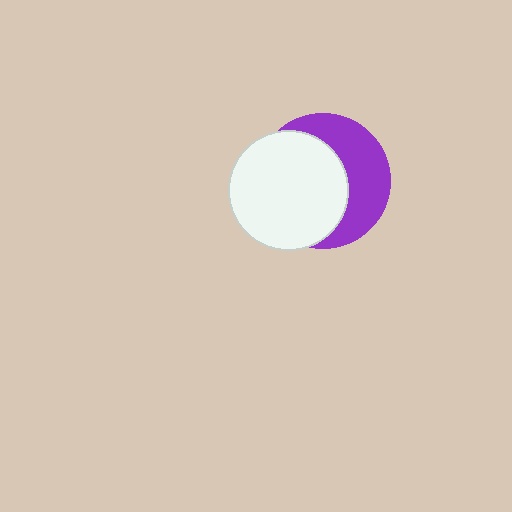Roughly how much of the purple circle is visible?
A small part of it is visible (roughly 42%).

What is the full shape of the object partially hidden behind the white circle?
The partially hidden object is a purple circle.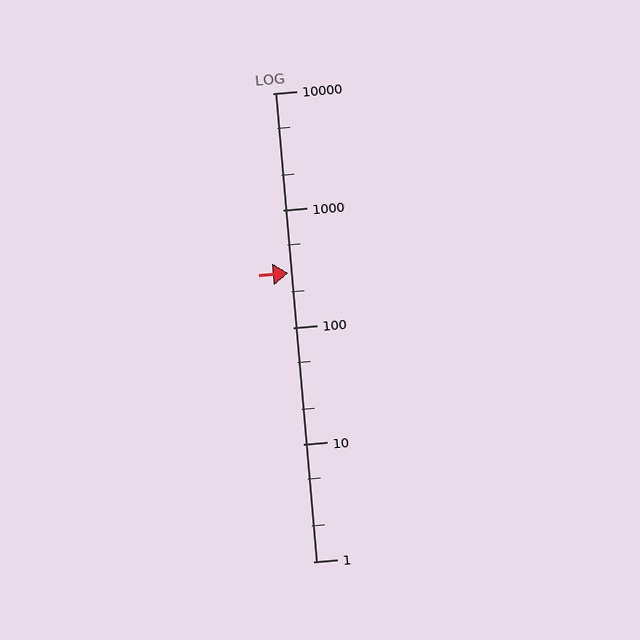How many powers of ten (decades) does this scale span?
The scale spans 4 decades, from 1 to 10000.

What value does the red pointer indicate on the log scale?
The pointer indicates approximately 290.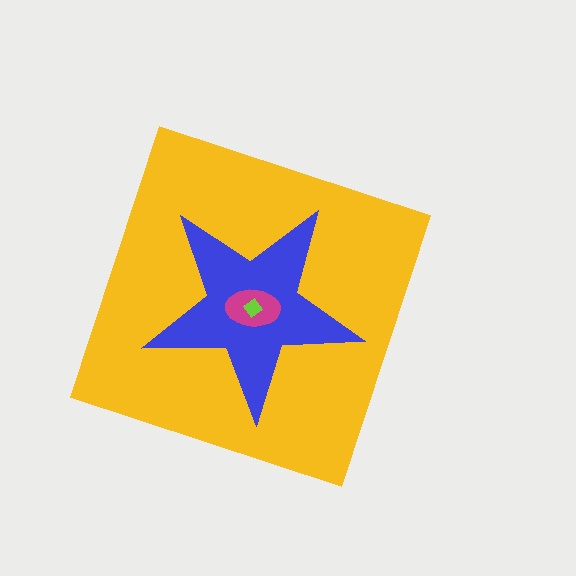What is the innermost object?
The lime diamond.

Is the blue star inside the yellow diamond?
Yes.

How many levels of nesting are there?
4.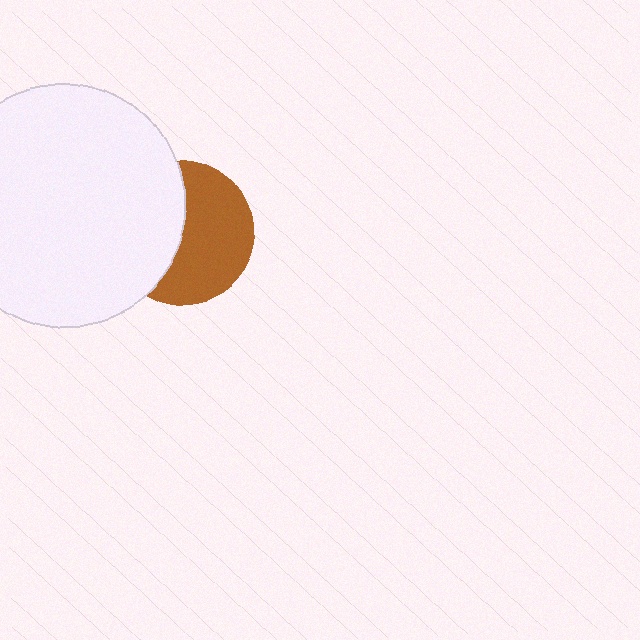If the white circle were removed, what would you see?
You would see the complete brown circle.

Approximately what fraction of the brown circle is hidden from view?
Roughly 45% of the brown circle is hidden behind the white circle.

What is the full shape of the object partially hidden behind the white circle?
The partially hidden object is a brown circle.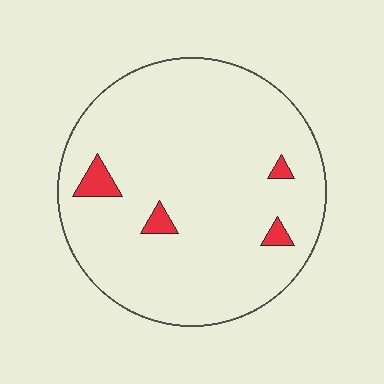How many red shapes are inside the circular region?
4.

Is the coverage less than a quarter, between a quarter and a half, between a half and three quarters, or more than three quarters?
Less than a quarter.